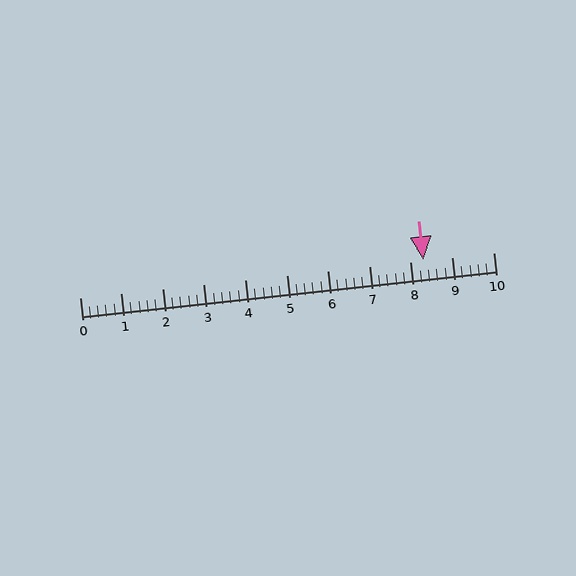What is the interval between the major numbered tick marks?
The major tick marks are spaced 1 units apart.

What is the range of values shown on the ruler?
The ruler shows values from 0 to 10.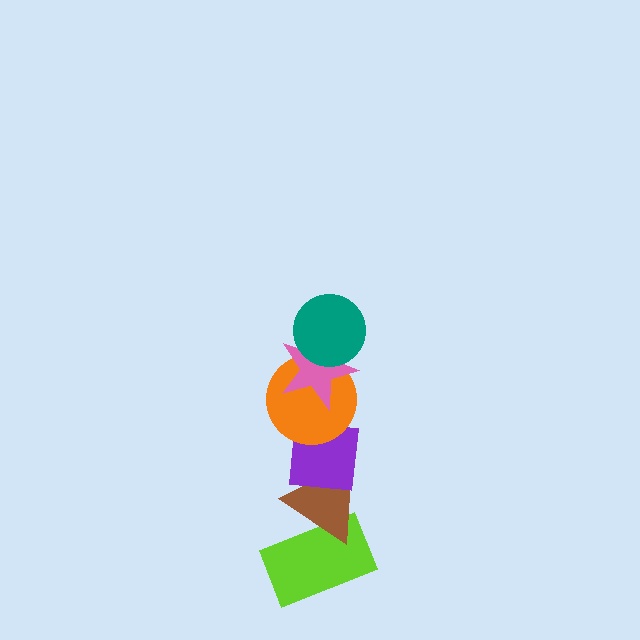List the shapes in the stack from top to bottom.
From top to bottom: the teal circle, the pink star, the orange circle, the purple square, the brown triangle, the lime rectangle.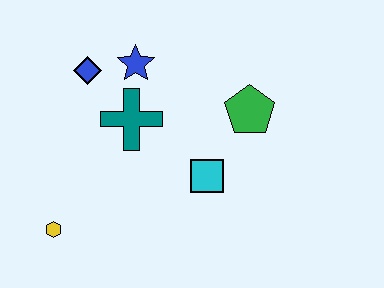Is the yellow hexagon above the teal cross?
No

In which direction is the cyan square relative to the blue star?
The cyan square is below the blue star.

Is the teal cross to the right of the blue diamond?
Yes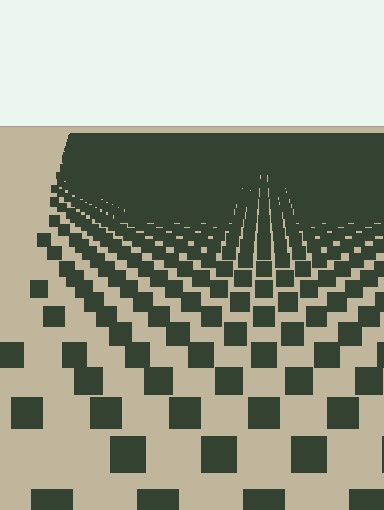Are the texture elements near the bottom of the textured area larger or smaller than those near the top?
Larger. Near the bottom, elements are closer to the viewer and appear at a bigger on-screen size.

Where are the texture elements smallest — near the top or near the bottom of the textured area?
Near the top.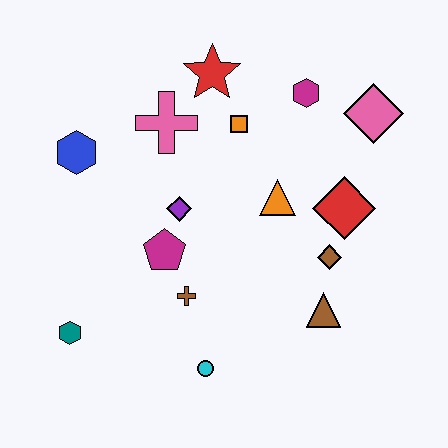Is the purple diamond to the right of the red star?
No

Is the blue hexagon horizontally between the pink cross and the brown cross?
No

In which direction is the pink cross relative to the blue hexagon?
The pink cross is to the right of the blue hexagon.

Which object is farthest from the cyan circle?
The pink diamond is farthest from the cyan circle.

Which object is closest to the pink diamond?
The magenta hexagon is closest to the pink diamond.